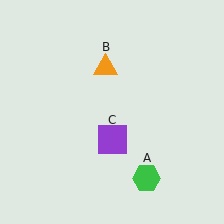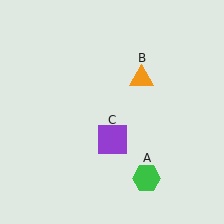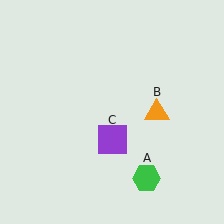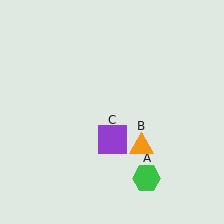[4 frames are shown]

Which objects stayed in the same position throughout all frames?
Green hexagon (object A) and purple square (object C) remained stationary.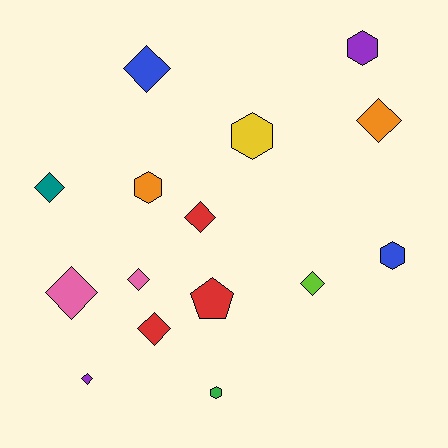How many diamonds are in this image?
There are 9 diamonds.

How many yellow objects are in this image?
There is 1 yellow object.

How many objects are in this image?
There are 15 objects.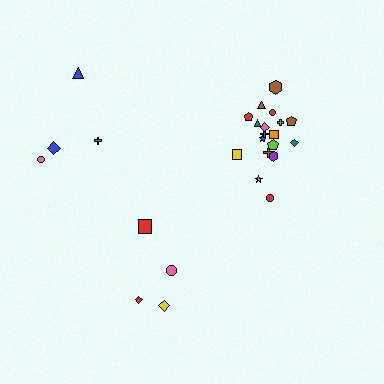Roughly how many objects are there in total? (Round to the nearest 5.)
Roughly 25 objects in total.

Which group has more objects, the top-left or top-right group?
The top-right group.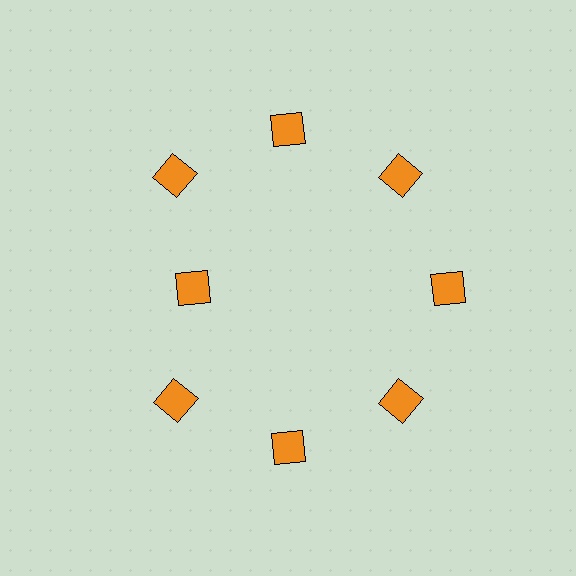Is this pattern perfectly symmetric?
No. The 8 orange diamonds are arranged in a ring, but one element near the 9 o'clock position is pulled inward toward the center, breaking the 8-fold rotational symmetry.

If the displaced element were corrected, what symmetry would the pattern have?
It would have 8-fold rotational symmetry — the pattern would map onto itself every 45 degrees.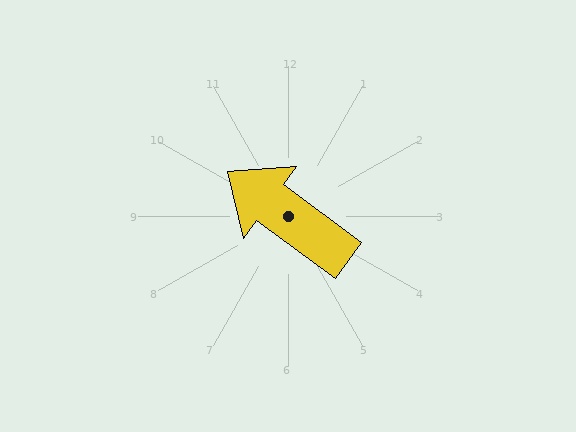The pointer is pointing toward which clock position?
Roughly 10 o'clock.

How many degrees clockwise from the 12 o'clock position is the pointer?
Approximately 306 degrees.